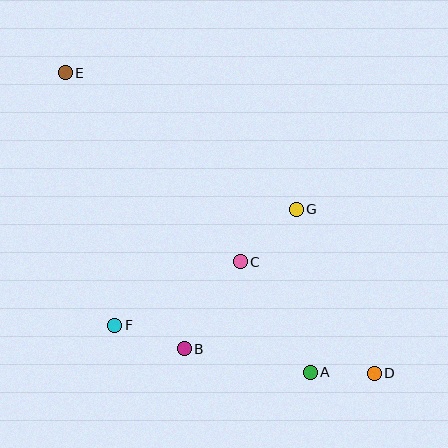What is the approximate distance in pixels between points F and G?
The distance between F and G is approximately 215 pixels.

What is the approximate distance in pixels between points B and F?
The distance between B and F is approximately 73 pixels.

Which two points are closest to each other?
Points A and D are closest to each other.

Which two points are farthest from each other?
Points D and E are farthest from each other.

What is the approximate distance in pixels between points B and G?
The distance between B and G is approximately 179 pixels.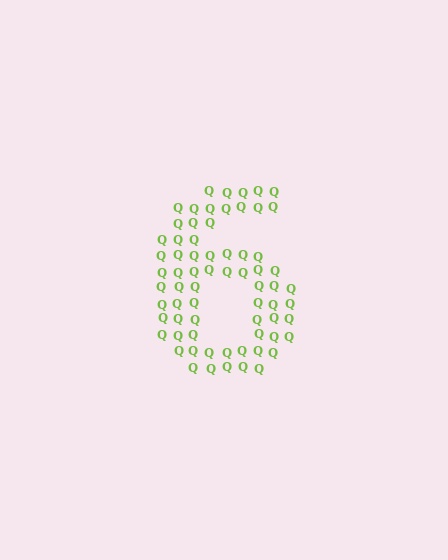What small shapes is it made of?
It is made of small letter Q's.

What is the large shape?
The large shape is the digit 6.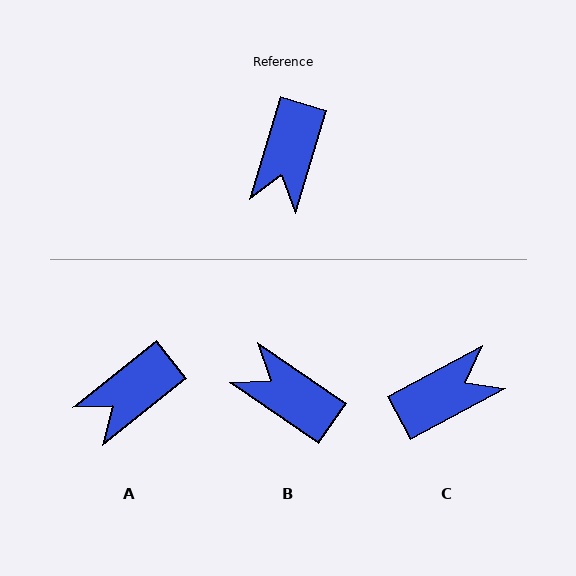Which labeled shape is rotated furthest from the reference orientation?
C, about 135 degrees away.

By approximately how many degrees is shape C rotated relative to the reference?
Approximately 135 degrees counter-clockwise.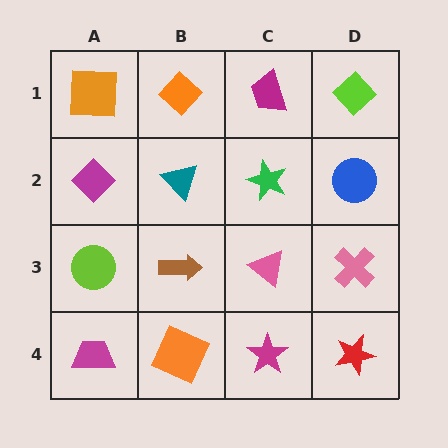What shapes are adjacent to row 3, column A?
A magenta diamond (row 2, column A), a magenta trapezoid (row 4, column A), a brown arrow (row 3, column B).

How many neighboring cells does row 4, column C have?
3.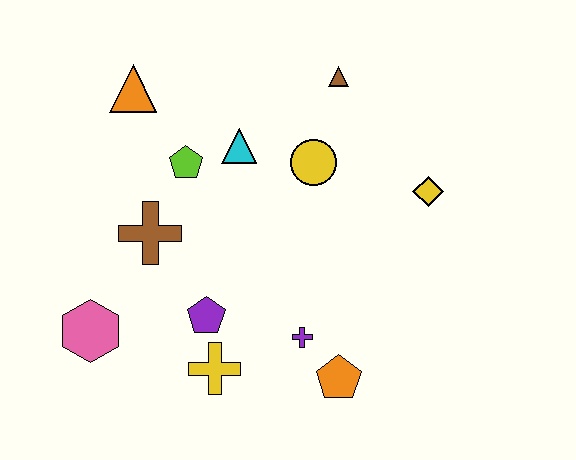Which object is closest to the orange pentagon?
The purple cross is closest to the orange pentagon.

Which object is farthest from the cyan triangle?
The orange pentagon is farthest from the cyan triangle.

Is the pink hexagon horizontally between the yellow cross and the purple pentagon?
No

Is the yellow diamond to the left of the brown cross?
No